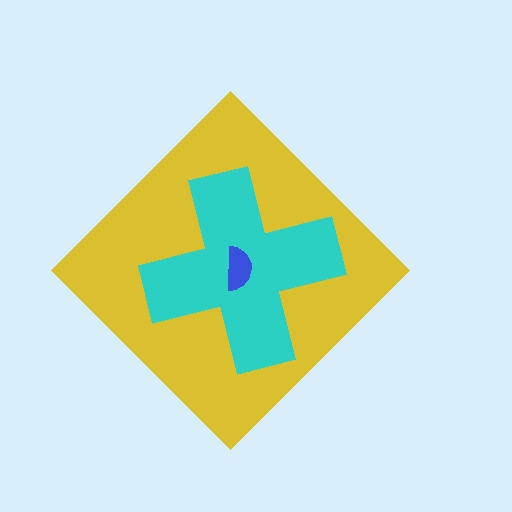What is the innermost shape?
The blue semicircle.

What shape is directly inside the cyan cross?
The blue semicircle.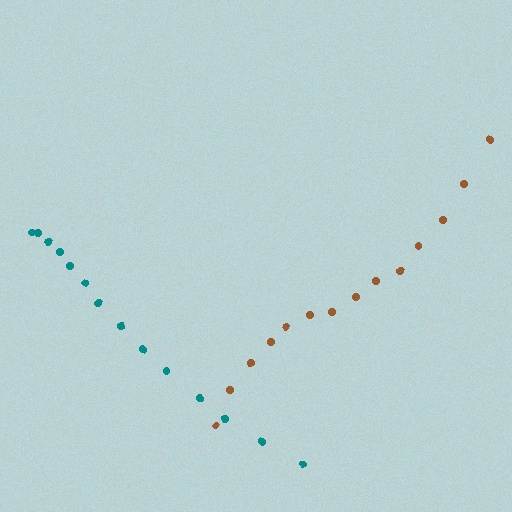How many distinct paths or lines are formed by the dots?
There are 2 distinct paths.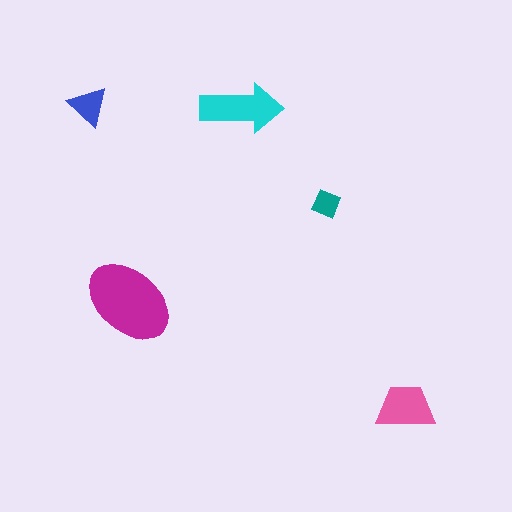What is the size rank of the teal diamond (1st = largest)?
5th.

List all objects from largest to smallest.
The magenta ellipse, the cyan arrow, the pink trapezoid, the blue triangle, the teal diamond.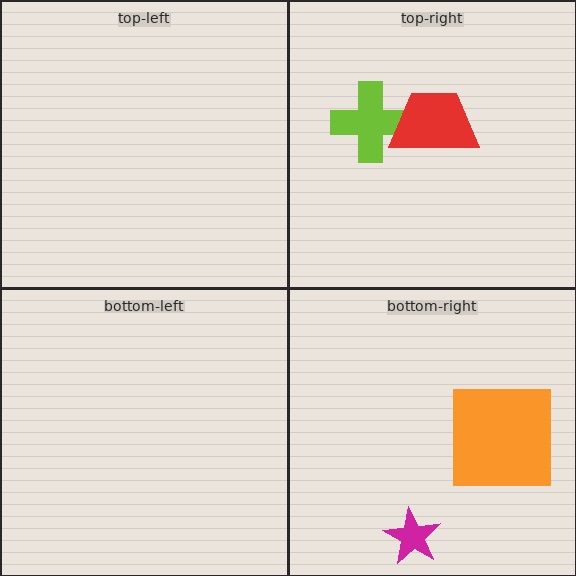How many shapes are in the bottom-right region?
2.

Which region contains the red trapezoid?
The top-right region.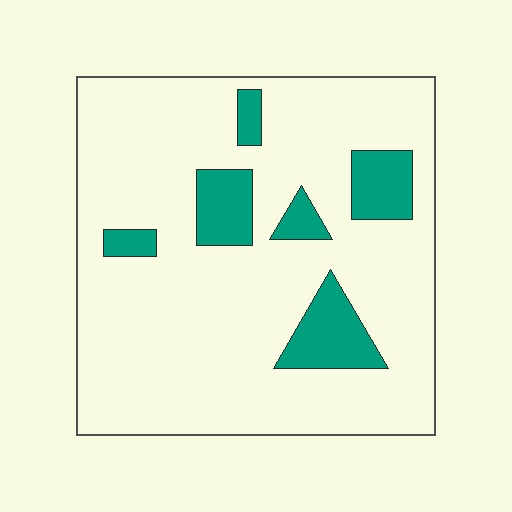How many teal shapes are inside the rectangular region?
6.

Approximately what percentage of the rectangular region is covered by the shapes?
Approximately 15%.